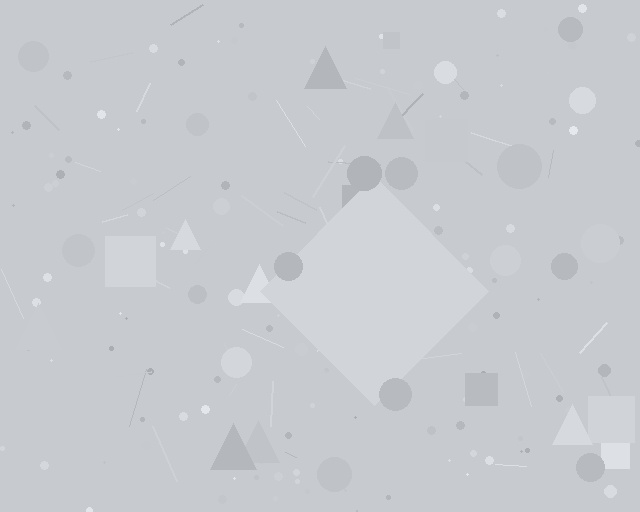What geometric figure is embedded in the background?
A diamond is embedded in the background.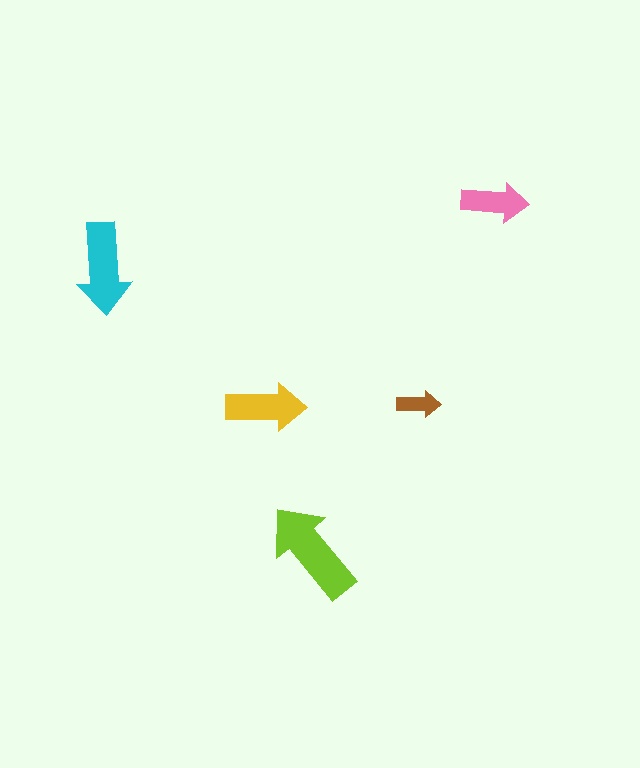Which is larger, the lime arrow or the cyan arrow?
The lime one.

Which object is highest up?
The pink arrow is topmost.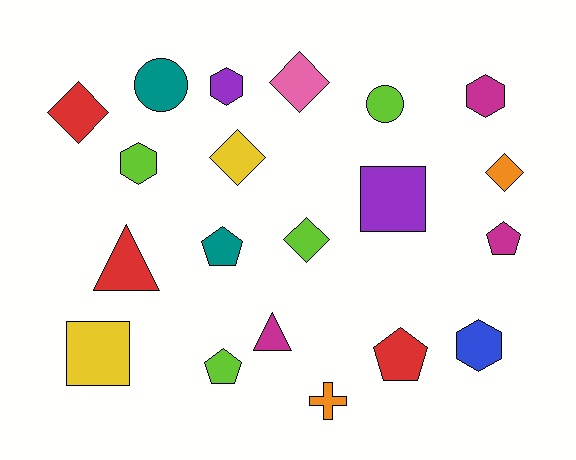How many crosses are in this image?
There is 1 cross.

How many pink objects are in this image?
There is 1 pink object.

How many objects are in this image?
There are 20 objects.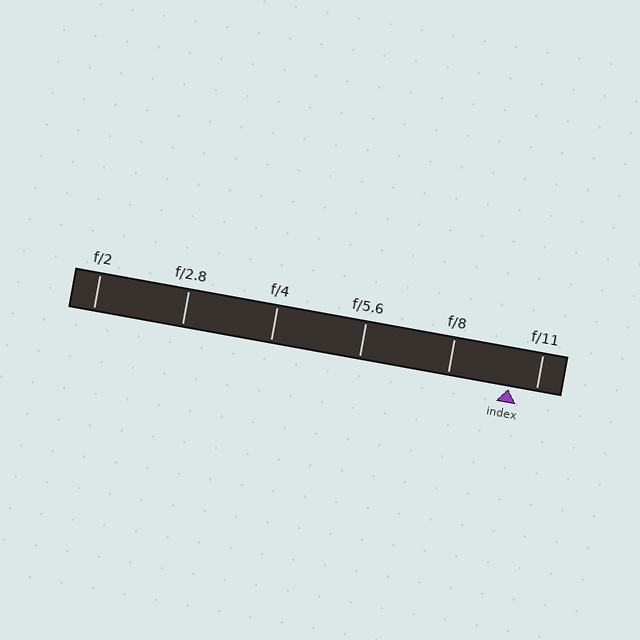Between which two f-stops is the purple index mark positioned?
The index mark is between f/8 and f/11.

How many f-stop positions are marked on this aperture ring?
There are 6 f-stop positions marked.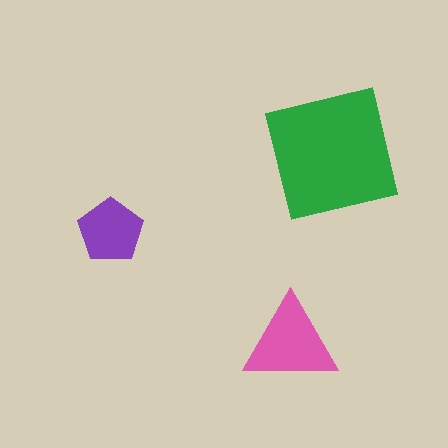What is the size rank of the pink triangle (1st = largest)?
2nd.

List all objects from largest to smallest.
The green square, the pink triangle, the purple pentagon.